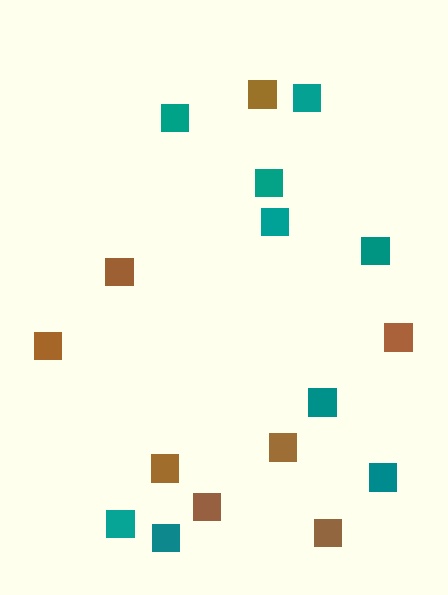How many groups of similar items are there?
There are 2 groups: one group of teal squares (9) and one group of brown squares (8).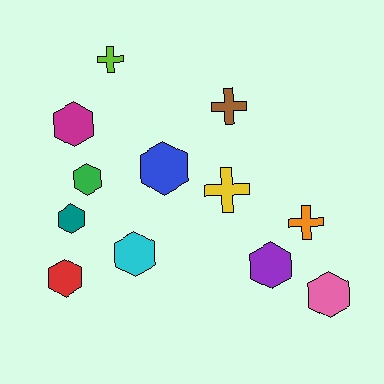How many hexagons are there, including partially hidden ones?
There are 8 hexagons.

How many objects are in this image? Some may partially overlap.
There are 12 objects.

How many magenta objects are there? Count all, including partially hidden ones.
There is 1 magenta object.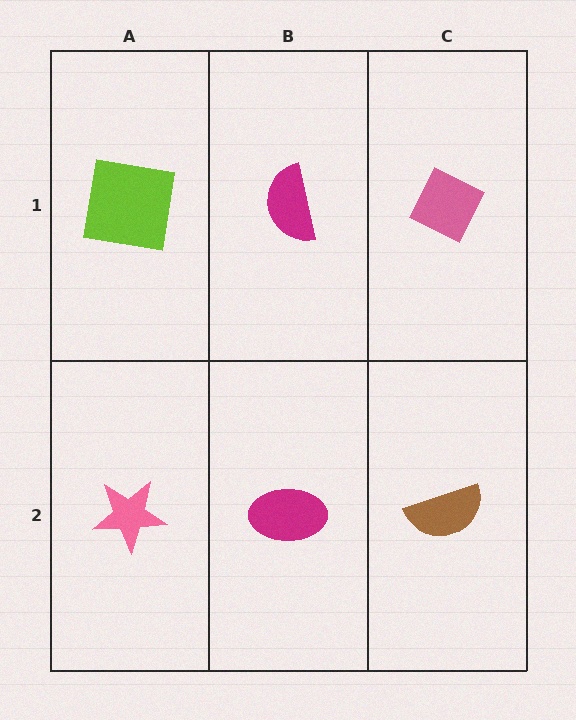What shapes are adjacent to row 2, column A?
A lime square (row 1, column A), a magenta ellipse (row 2, column B).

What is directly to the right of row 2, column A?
A magenta ellipse.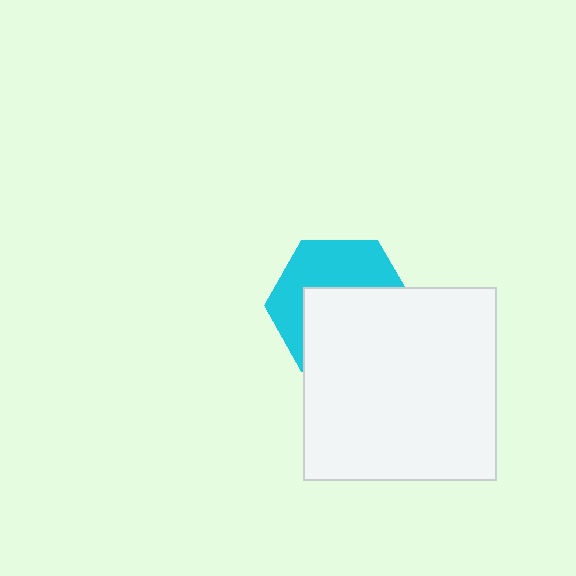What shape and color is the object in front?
The object in front is a white square.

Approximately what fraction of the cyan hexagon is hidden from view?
Roughly 54% of the cyan hexagon is hidden behind the white square.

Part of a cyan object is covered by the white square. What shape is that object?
It is a hexagon.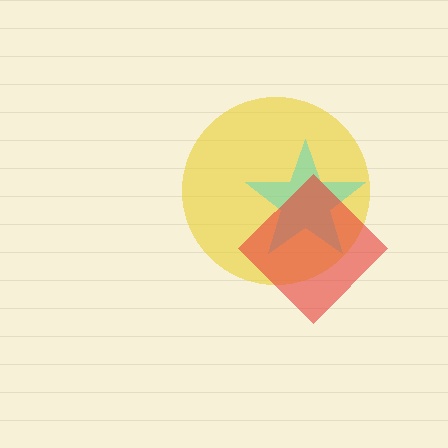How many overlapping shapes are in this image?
There are 3 overlapping shapes in the image.